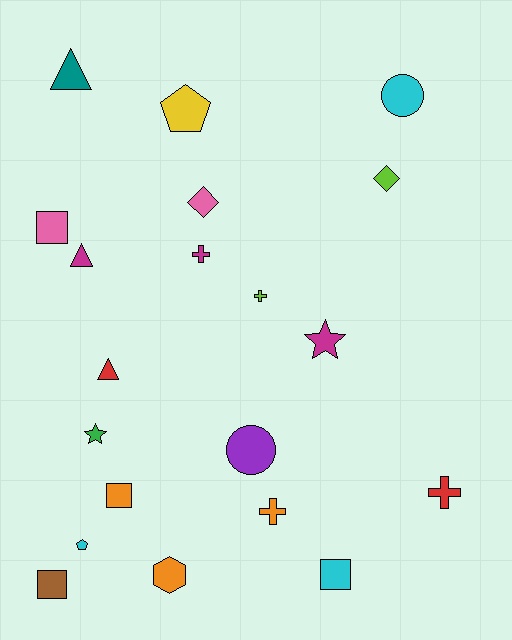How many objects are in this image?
There are 20 objects.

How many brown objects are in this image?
There is 1 brown object.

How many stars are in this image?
There are 2 stars.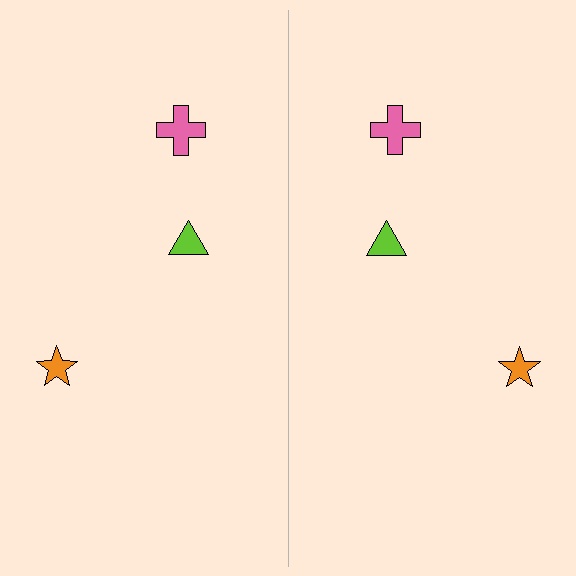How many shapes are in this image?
There are 6 shapes in this image.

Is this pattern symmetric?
Yes, this pattern has bilateral (reflection) symmetry.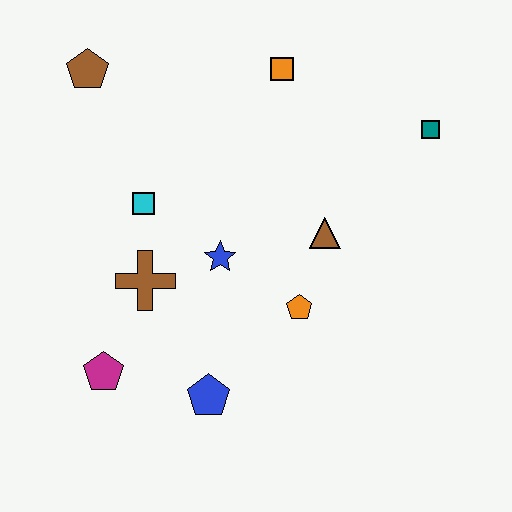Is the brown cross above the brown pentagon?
No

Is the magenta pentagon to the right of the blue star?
No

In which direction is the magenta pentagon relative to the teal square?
The magenta pentagon is to the left of the teal square.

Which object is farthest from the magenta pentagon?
The teal square is farthest from the magenta pentagon.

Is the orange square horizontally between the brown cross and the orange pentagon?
Yes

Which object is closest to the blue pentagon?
The magenta pentagon is closest to the blue pentagon.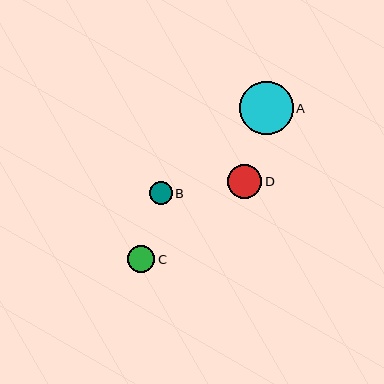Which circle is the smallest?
Circle B is the smallest with a size of approximately 23 pixels.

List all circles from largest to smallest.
From largest to smallest: A, D, C, B.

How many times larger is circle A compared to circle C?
Circle A is approximately 2.0 times the size of circle C.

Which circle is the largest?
Circle A is the largest with a size of approximately 53 pixels.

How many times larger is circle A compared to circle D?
Circle A is approximately 1.6 times the size of circle D.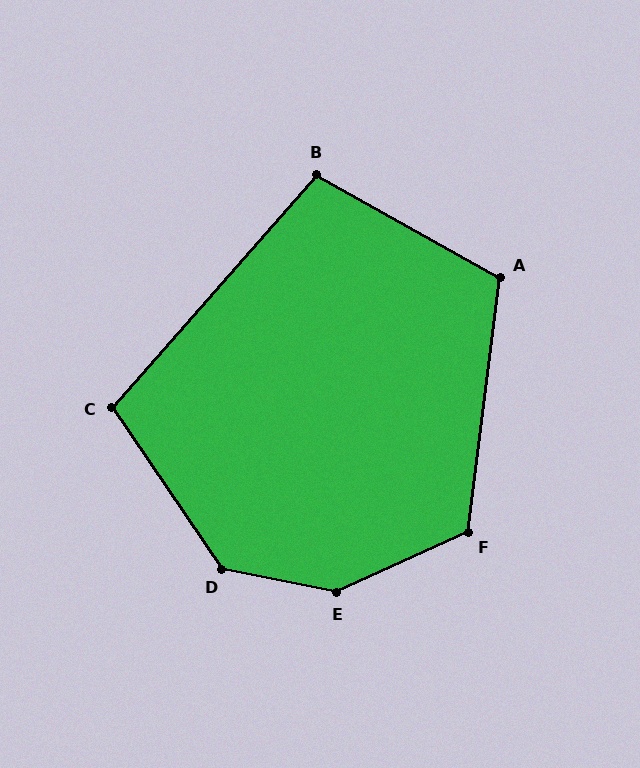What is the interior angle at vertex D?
Approximately 136 degrees (obtuse).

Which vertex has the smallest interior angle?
B, at approximately 102 degrees.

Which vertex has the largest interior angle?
E, at approximately 143 degrees.